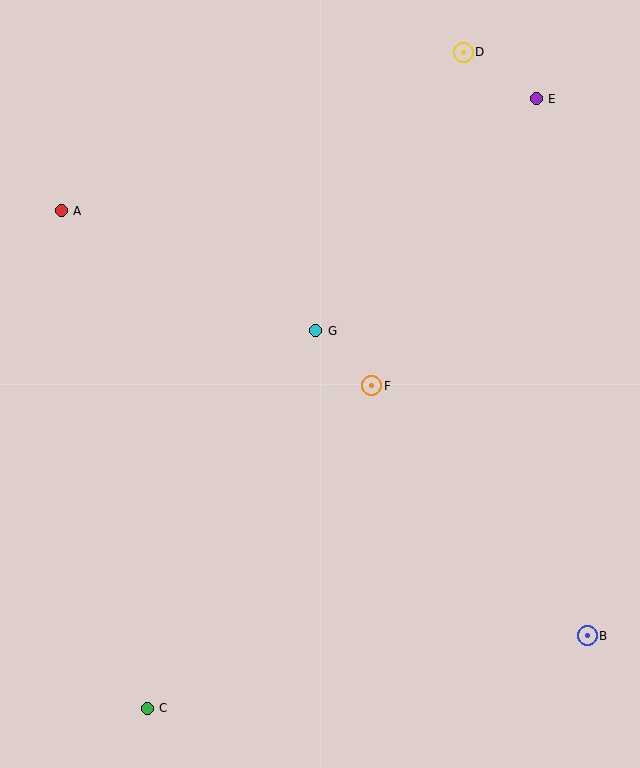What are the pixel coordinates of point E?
Point E is at (536, 99).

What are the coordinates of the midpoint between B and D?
The midpoint between B and D is at (525, 344).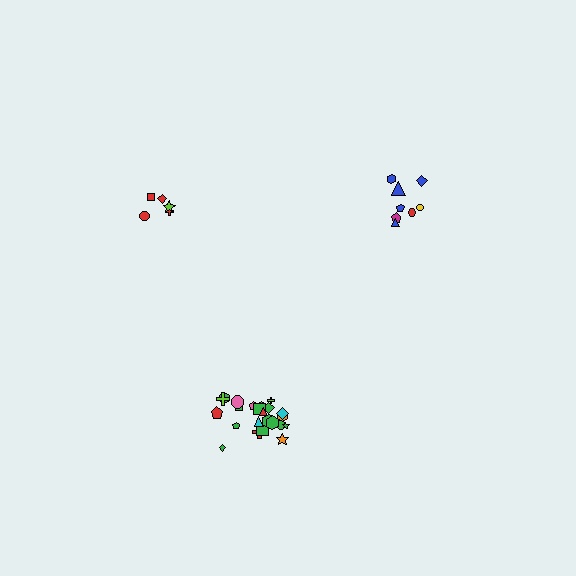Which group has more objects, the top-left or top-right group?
The top-right group.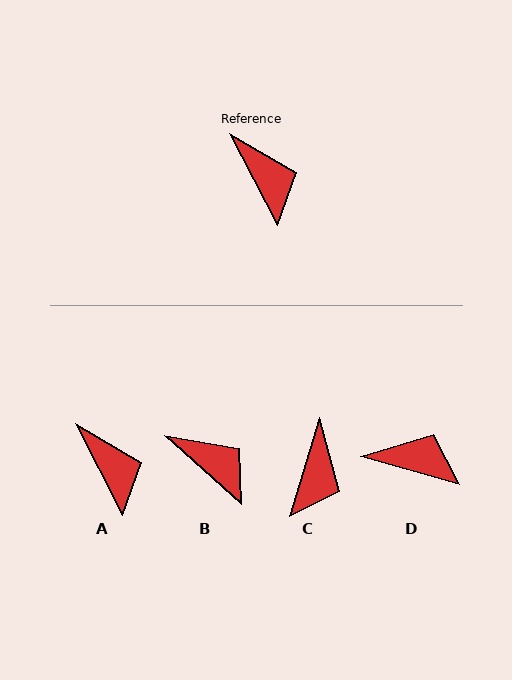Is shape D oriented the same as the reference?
No, it is off by about 47 degrees.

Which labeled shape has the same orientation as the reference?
A.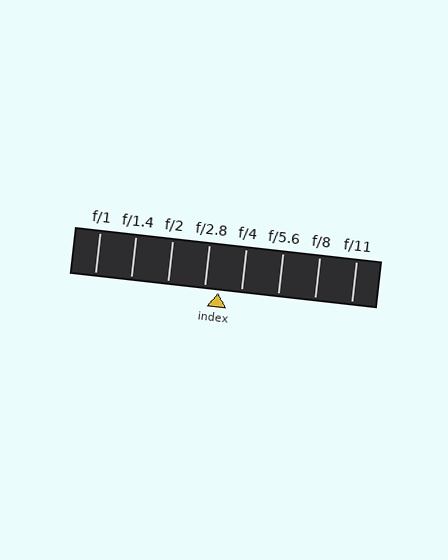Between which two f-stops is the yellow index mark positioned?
The index mark is between f/2.8 and f/4.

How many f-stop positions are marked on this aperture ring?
There are 8 f-stop positions marked.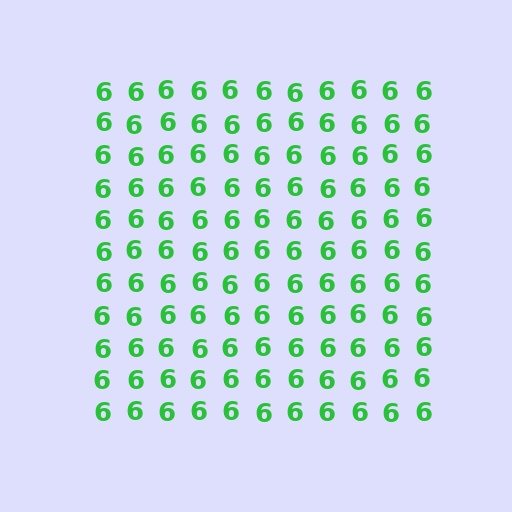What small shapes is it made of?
It is made of small digit 6's.